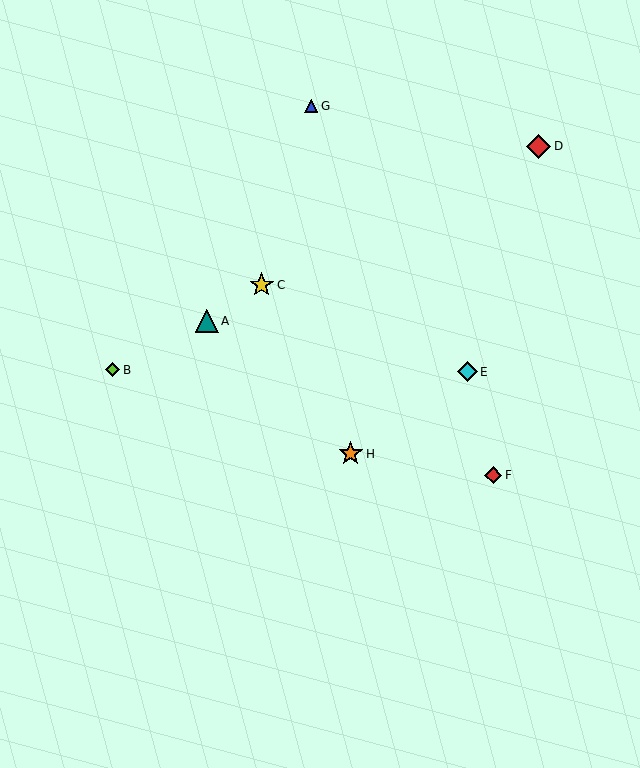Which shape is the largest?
The yellow star (labeled C) is the largest.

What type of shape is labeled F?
Shape F is a red diamond.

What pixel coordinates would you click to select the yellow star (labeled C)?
Click at (262, 285) to select the yellow star C.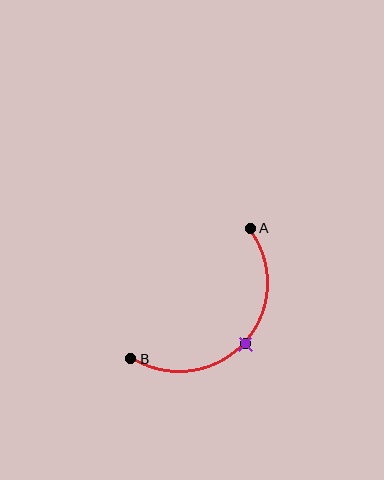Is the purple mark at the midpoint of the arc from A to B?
Yes. The purple mark lies on the arc at equal arc-length from both A and B — it is the arc midpoint.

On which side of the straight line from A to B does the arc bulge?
The arc bulges below and to the right of the straight line connecting A and B.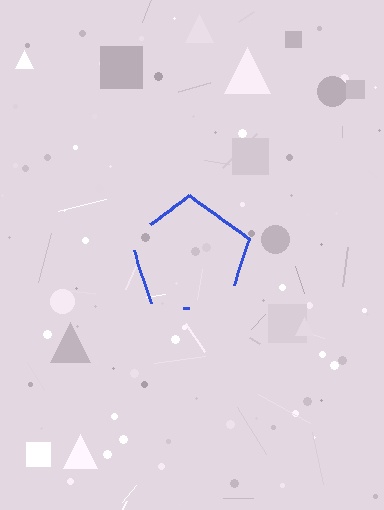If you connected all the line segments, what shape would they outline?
They would outline a pentagon.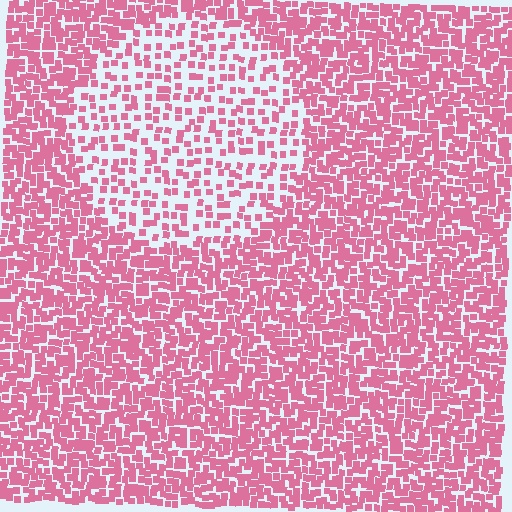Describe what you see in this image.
The image contains small pink elements arranged at two different densities. A circle-shaped region is visible where the elements are less densely packed than the surrounding area.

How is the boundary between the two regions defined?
The boundary is defined by a change in element density (approximately 2.2x ratio). All elements are the same color, size, and shape.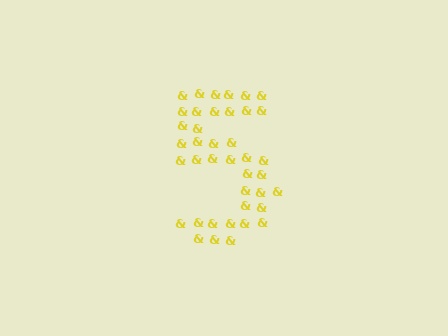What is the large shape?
The large shape is the digit 5.